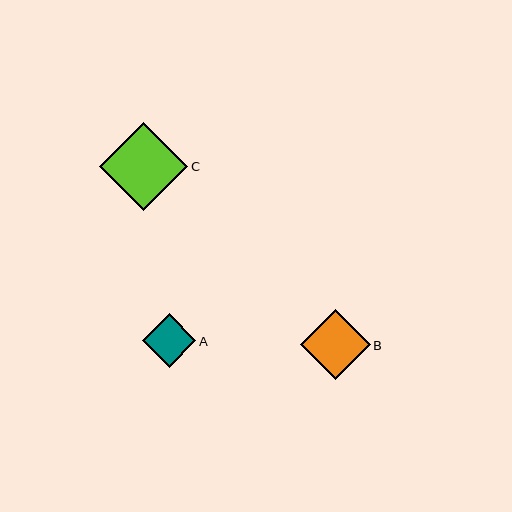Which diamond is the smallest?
Diamond A is the smallest with a size of approximately 53 pixels.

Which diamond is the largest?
Diamond C is the largest with a size of approximately 89 pixels.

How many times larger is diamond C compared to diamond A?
Diamond C is approximately 1.7 times the size of diamond A.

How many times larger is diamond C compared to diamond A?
Diamond C is approximately 1.7 times the size of diamond A.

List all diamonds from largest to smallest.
From largest to smallest: C, B, A.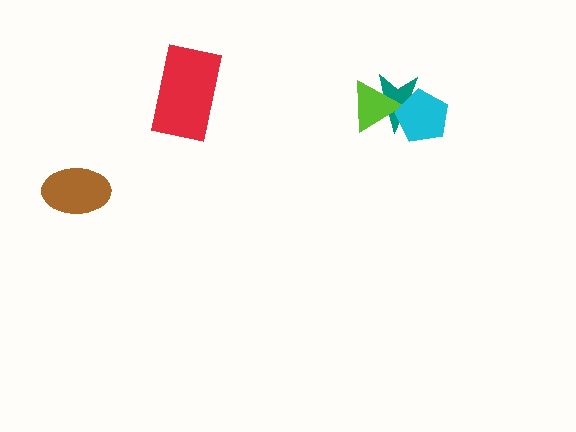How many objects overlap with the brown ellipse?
0 objects overlap with the brown ellipse.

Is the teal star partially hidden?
Yes, it is partially covered by another shape.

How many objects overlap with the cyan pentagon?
2 objects overlap with the cyan pentagon.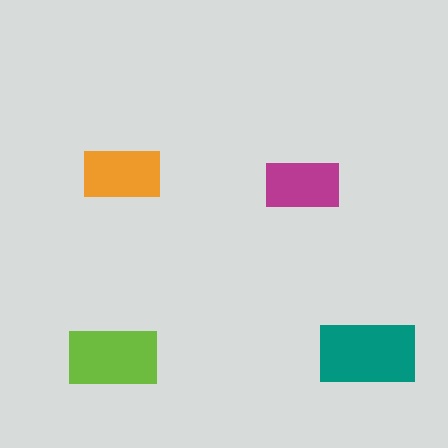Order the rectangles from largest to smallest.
the teal one, the lime one, the orange one, the magenta one.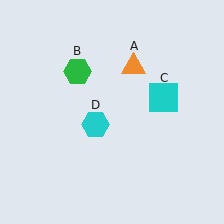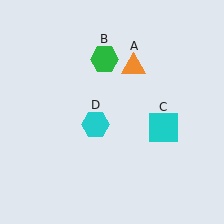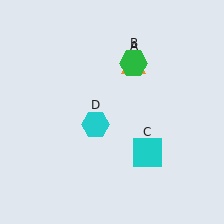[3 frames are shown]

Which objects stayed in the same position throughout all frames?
Orange triangle (object A) and cyan hexagon (object D) remained stationary.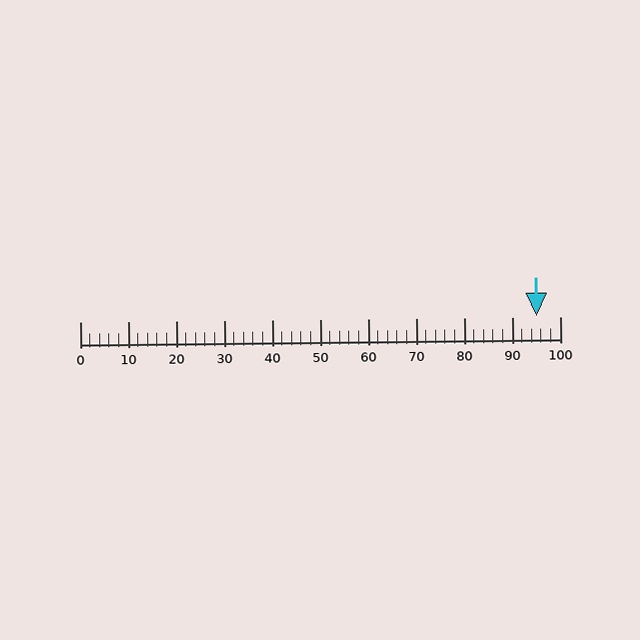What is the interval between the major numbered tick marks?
The major tick marks are spaced 10 units apart.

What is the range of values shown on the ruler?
The ruler shows values from 0 to 100.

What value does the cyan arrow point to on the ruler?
The cyan arrow points to approximately 95.